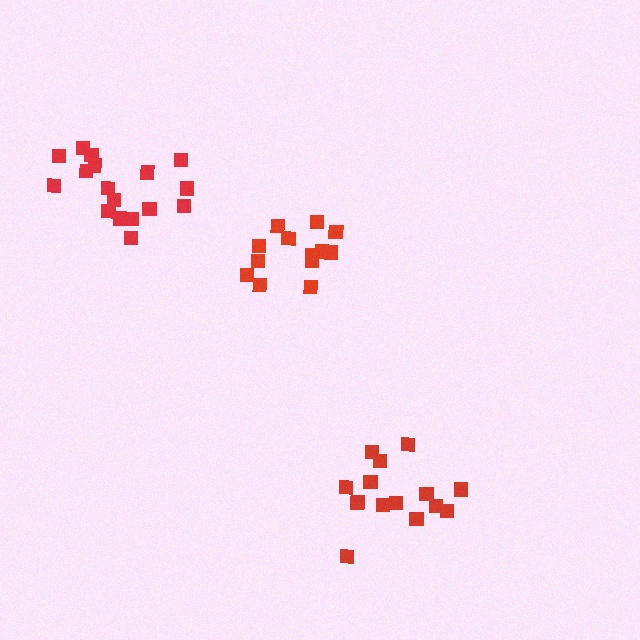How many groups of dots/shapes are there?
There are 3 groups.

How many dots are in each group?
Group 1: 17 dots, Group 2: 13 dots, Group 3: 15 dots (45 total).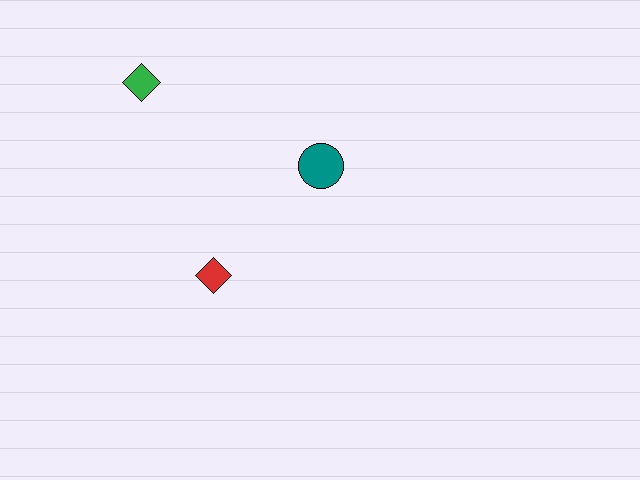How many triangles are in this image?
There are no triangles.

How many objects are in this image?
There are 3 objects.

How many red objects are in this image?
There is 1 red object.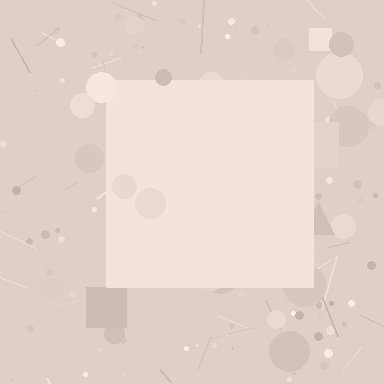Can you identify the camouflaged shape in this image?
The camouflaged shape is a square.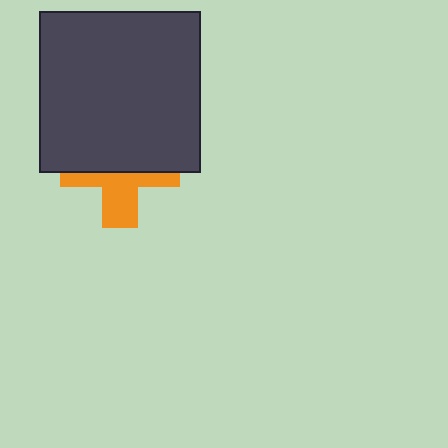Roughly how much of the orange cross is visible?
A small part of it is visible (roughly 42%).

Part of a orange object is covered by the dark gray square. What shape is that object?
It is a cross.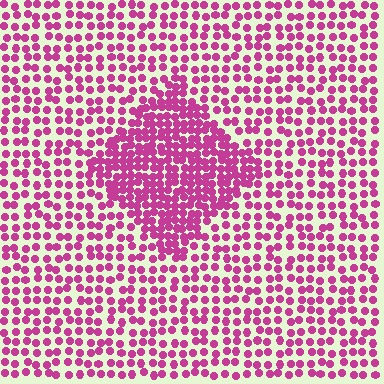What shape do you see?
I see a diamond.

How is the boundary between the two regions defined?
The boundary is defined by a change in element density (approximately 2.0x ratio). All elements are the same color, size, and shape.